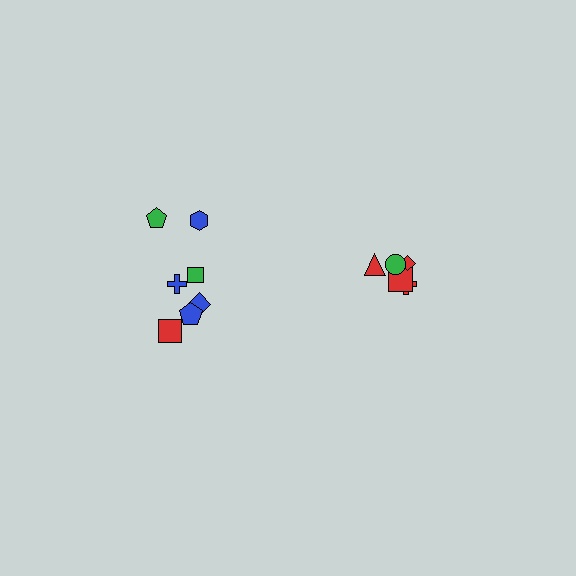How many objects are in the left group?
There are 7 objects.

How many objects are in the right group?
There are 5 objects.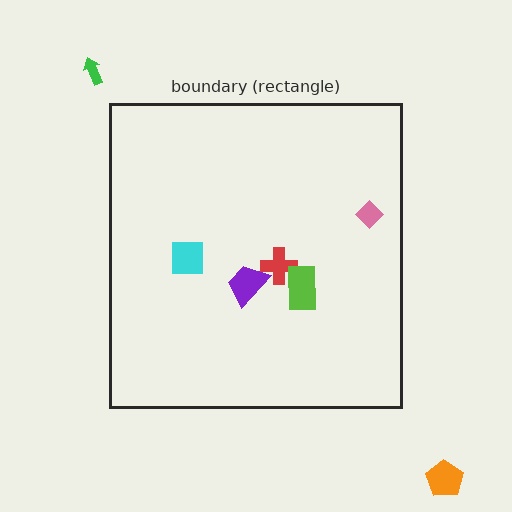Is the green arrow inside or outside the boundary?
Outside.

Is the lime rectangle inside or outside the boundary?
Inside.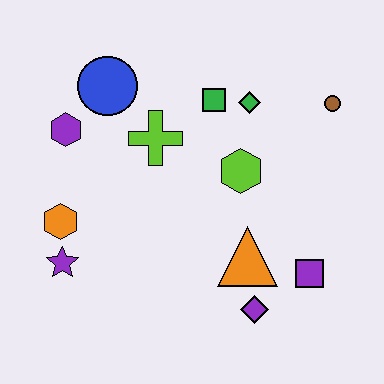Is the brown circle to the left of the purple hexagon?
No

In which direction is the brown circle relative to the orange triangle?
The brown circle is above the orange triangle.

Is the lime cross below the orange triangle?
No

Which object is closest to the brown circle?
The green diamond is closest to the brown circle.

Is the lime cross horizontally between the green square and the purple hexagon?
Yes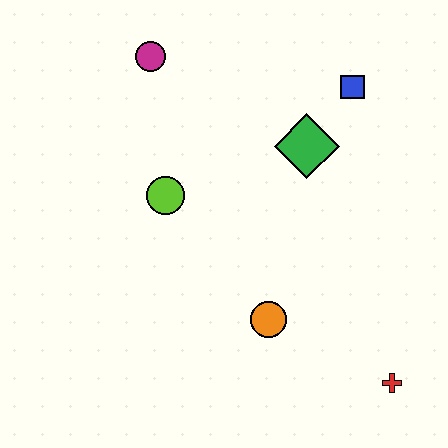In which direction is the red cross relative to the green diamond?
The red cross is below the green diamond.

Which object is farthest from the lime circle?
The red cross is farthest from the lime circle.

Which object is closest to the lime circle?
The magenta circle is closest to the lime circle.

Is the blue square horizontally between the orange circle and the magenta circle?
No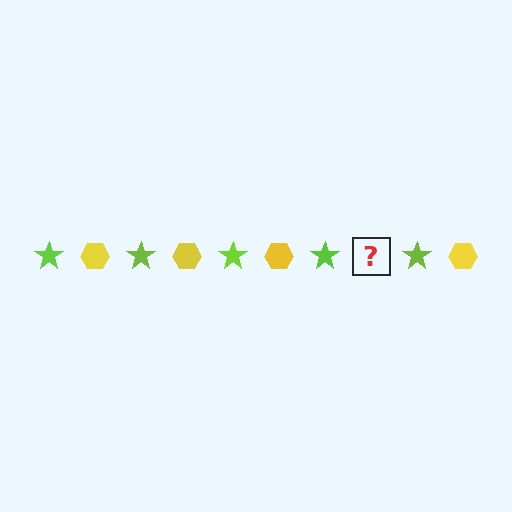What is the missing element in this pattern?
The missing element is a yellow hexagon.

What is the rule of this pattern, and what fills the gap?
The rule is that the pattern alternates between lime star and yellow hexagon. The gap should be filled with a yellow hexagon.